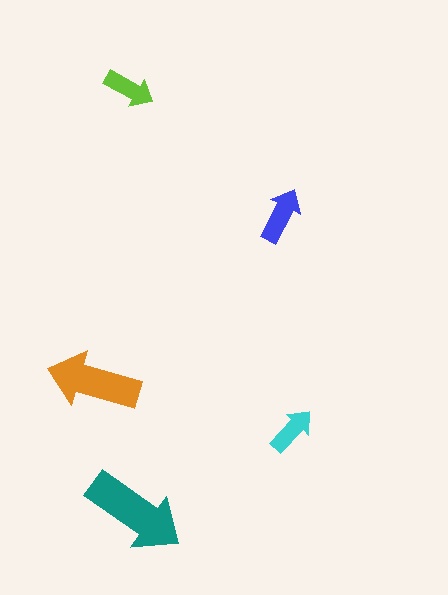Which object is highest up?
The lime arrow is topmost.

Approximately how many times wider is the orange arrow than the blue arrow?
About 1.5 times wider.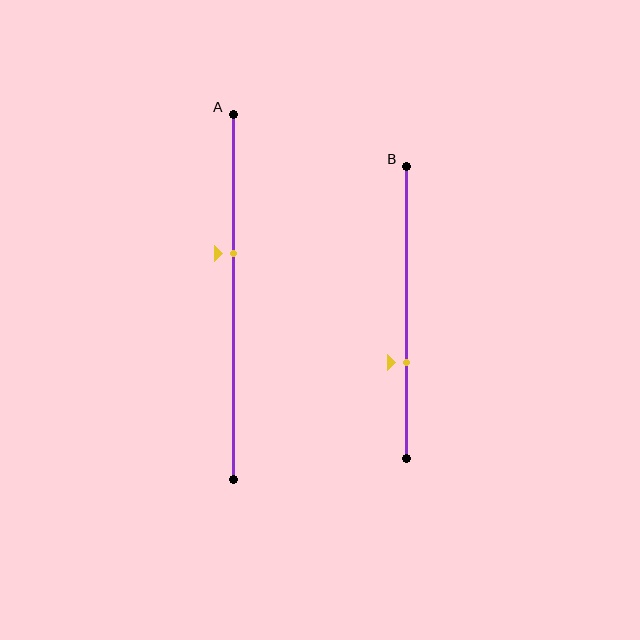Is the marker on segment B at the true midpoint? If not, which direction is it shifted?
No, the marker on segment B is shifted downward by about 17% of the segment length.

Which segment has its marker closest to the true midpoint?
Segment A has its marker closest to the true midpoint.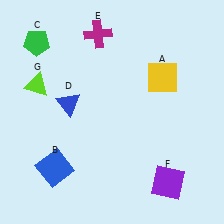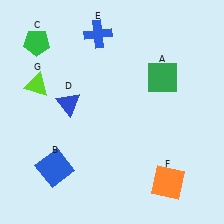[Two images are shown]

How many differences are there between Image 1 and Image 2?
There are 3 differences between the two images.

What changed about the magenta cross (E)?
In Image 1, E is magenta. In Image 2, it changed to blue.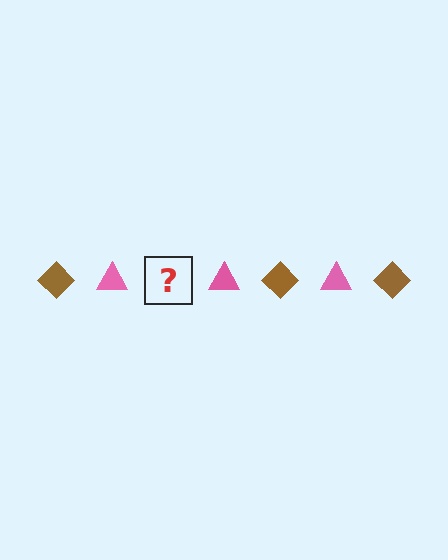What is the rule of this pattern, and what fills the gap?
The rule is that the pattern alternates between brown diamond and pink triangle. The gap should be filled with a brown diamond.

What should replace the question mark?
The question mark should be replaced with a brown diamond.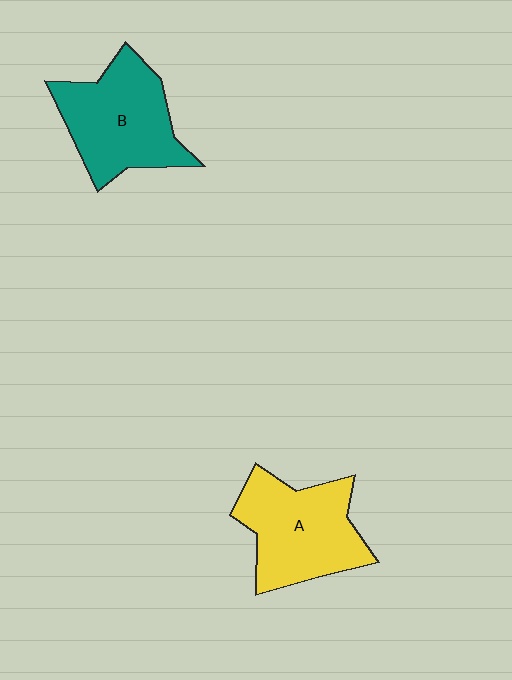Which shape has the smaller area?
Shape A (yellow).